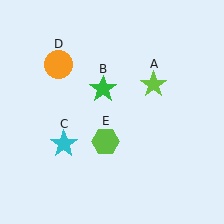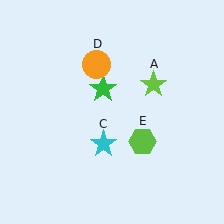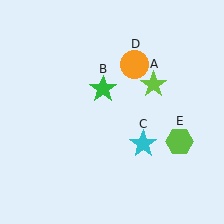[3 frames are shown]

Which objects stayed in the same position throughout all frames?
Lime star (object A) and green star (object B) remained stationary.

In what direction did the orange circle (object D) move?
The orange circle (object D) moved right.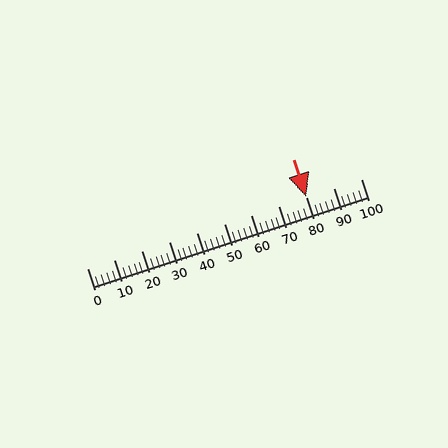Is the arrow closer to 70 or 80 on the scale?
The arrow is closer to 80.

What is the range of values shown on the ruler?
The ruler shows values from 0 to 100.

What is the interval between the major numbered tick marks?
The major tick marks are spaced 10 units apart.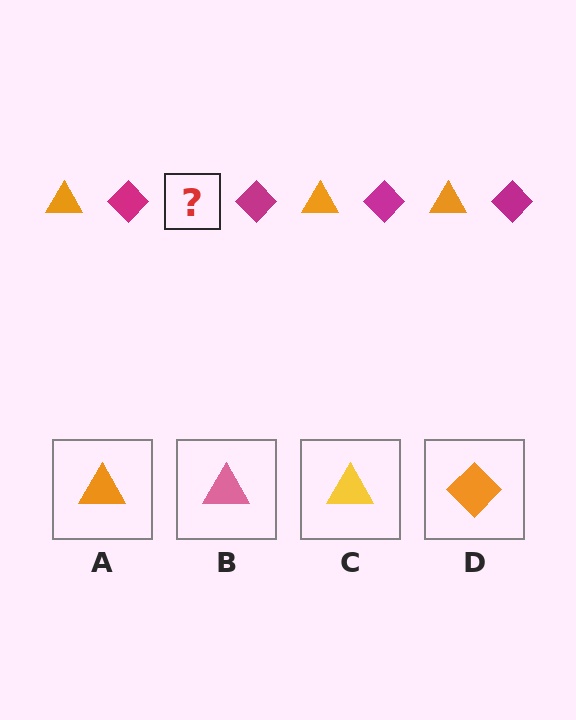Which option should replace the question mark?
Option A.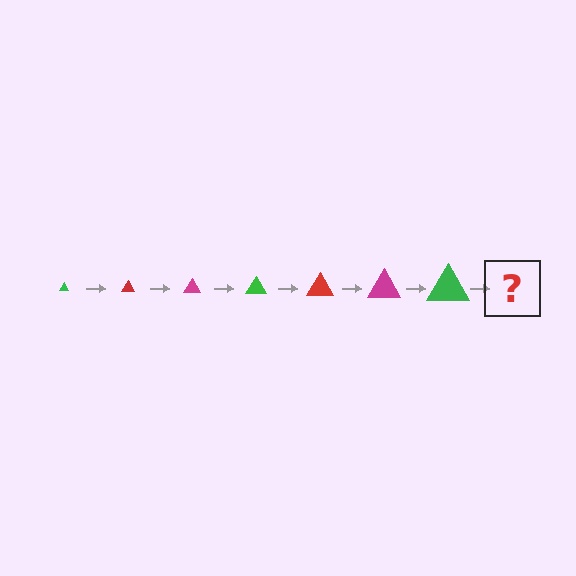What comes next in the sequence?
The next element should be a red triangle, larger than the previous one.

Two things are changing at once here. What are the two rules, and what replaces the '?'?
The two rules are that the triangle grows larger each step and the color cycles through green, red, and magenta. The '?' should be a red triangle, larger than the previous one.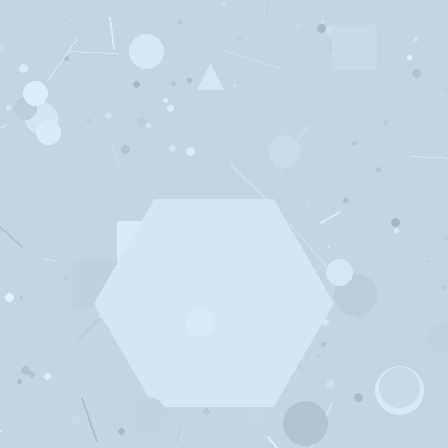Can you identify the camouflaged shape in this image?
The camouflaged shape is a hexagon.